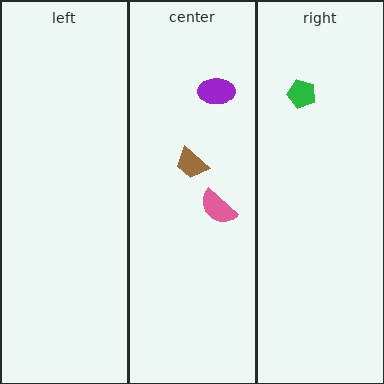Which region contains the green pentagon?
The right region.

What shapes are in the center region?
The brown trapezoid, the pink semicircle, the purple ellipse.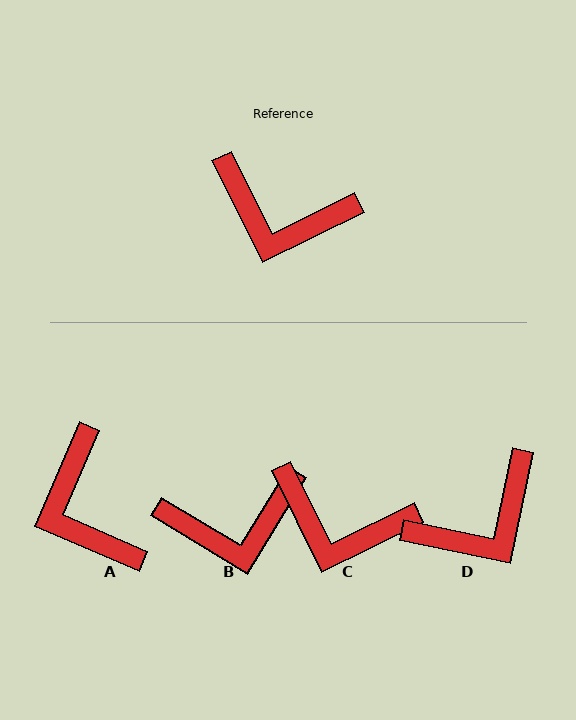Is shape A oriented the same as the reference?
No, it is off by about 49 degrees.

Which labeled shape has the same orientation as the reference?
C.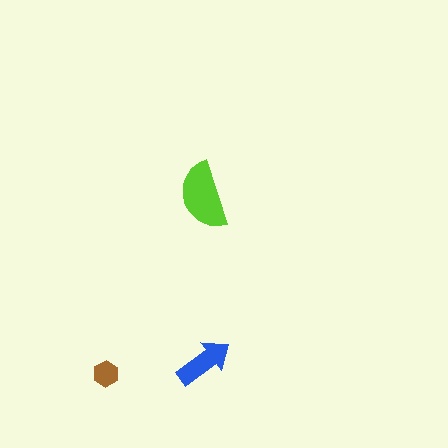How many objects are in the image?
There are 3 objects in the image.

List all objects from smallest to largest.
The brown hexagon, the blue arrow, the lime semicircle.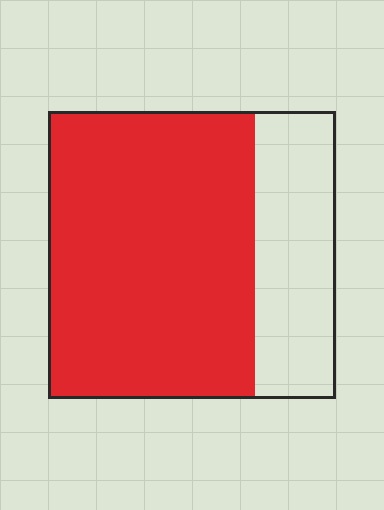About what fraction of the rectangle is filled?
About three quarters (3/4).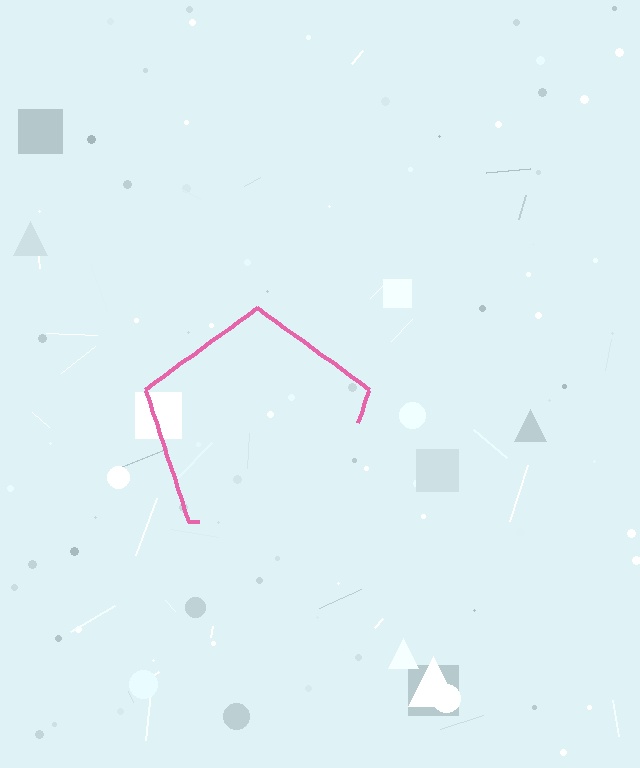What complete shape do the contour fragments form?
The contour fragments form a pentagon.